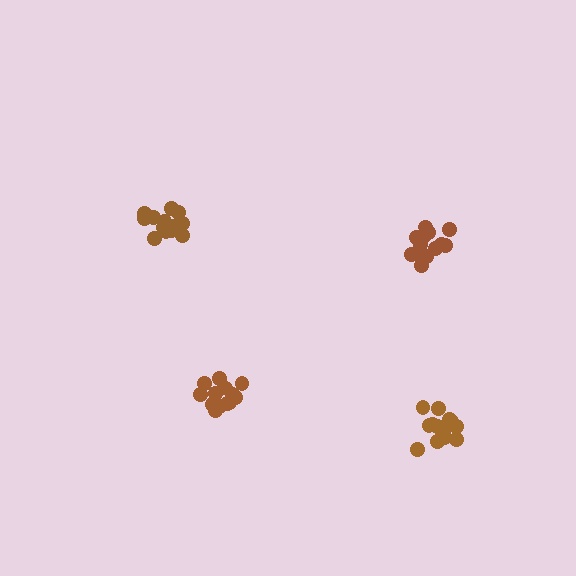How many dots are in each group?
Group 1: 13 dots, Group 2: 14 dots, Group 3: 13 dots, Group 4: 15 dots (55 total).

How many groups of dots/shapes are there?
There are 4 groups.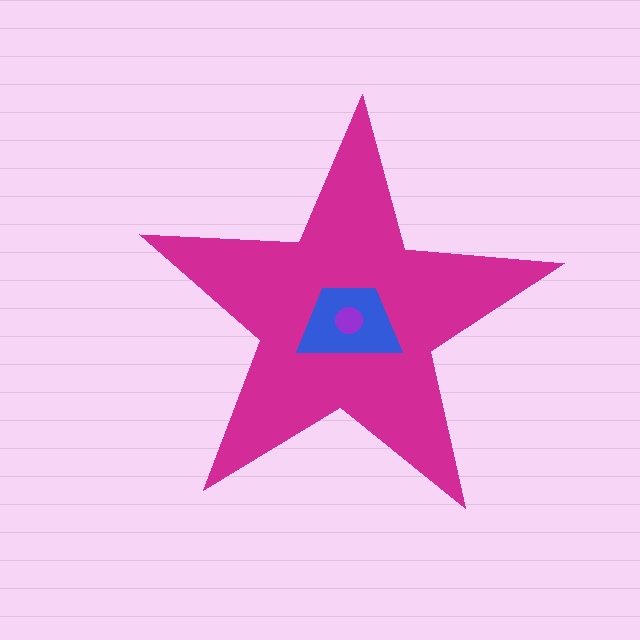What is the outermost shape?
The magenta star.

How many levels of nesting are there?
3.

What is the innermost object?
The purple circle.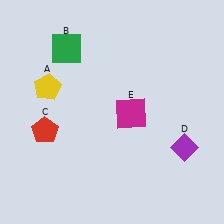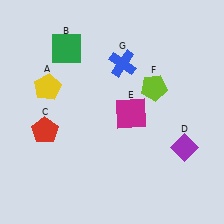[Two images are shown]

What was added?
A lime pentagon (F), a blue cross (G) were added in Image 2.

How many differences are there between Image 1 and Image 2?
There are 2 differences between the two images.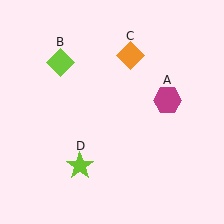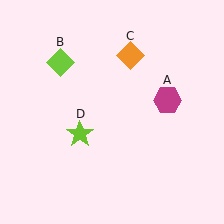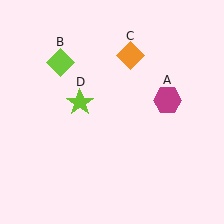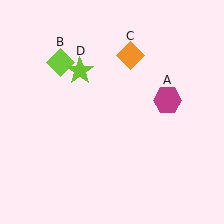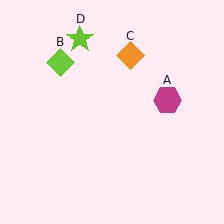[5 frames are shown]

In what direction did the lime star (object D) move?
The lime star (object D) moved up.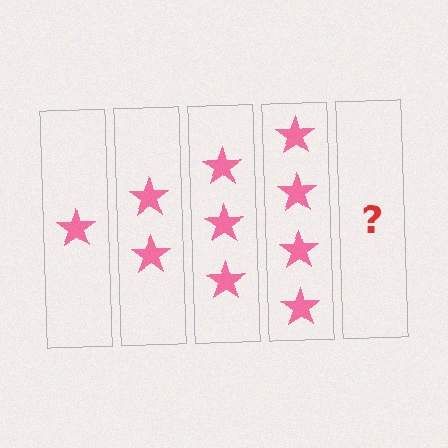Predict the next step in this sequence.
The next step is 5 stars.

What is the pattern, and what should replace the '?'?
The pattern is that each step adds one more star. The '?' should be 5 stars.